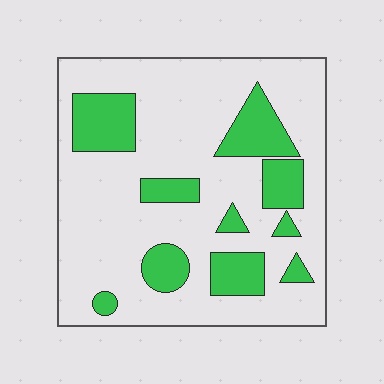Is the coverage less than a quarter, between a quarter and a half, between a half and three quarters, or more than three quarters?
Less than a quarter.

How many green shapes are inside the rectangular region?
10.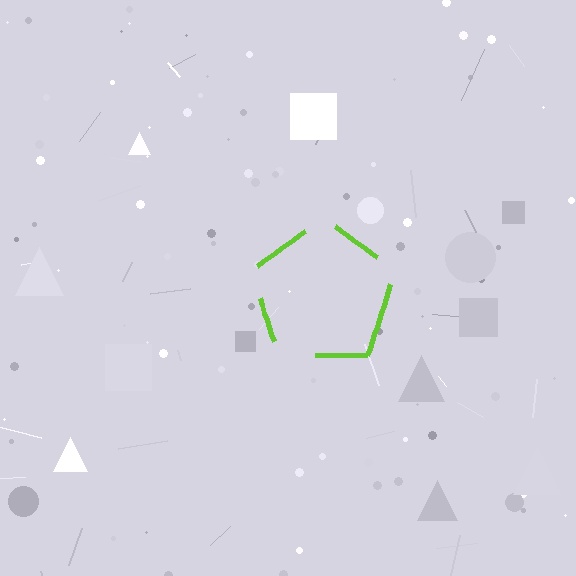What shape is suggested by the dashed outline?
The dashed outline suggests a pentagon.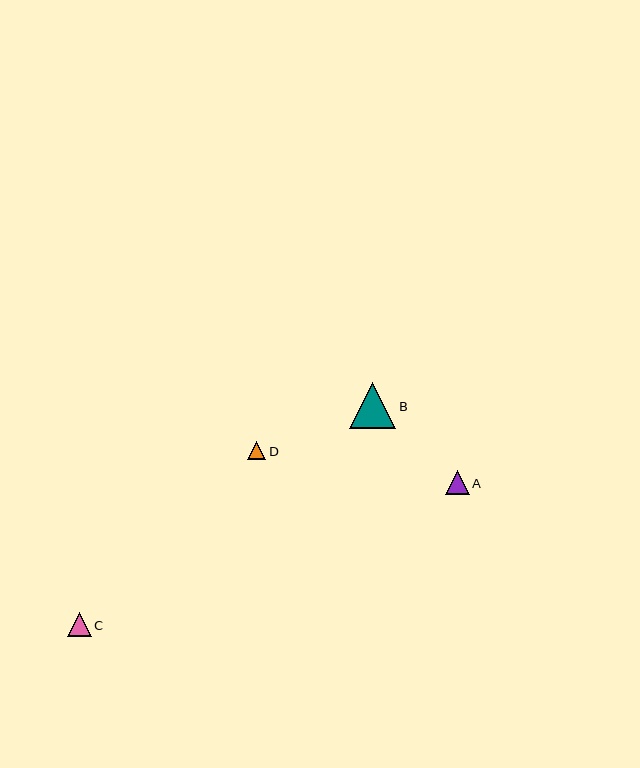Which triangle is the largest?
Triangle B is the largest with a size of approximately 46 pixels.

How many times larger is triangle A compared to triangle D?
Triangle A is approximately 1.4 times the size of triangle D.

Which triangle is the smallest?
Triangle D is the smallest with a size of approximately 18 pixels.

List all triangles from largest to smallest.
From largest to smallest: B, A, C, D.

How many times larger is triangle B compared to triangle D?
Triangle B is approximately 2.6 times the size of triangle D.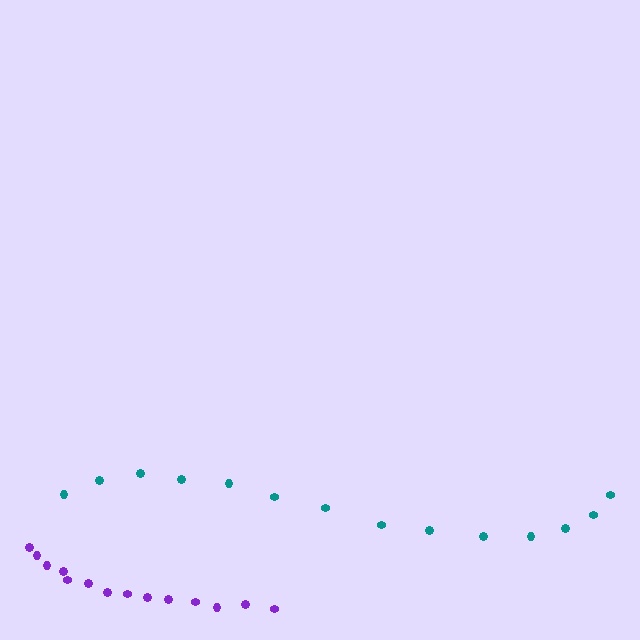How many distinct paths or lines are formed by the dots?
There are 2 distinct paths.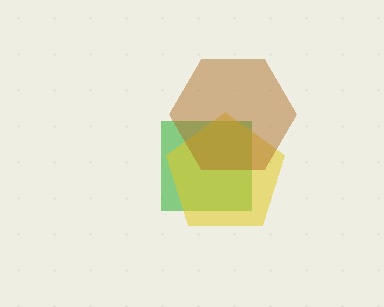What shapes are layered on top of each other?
The layered shapes are: a green square, a yellow pentagon, a brown hexagon.